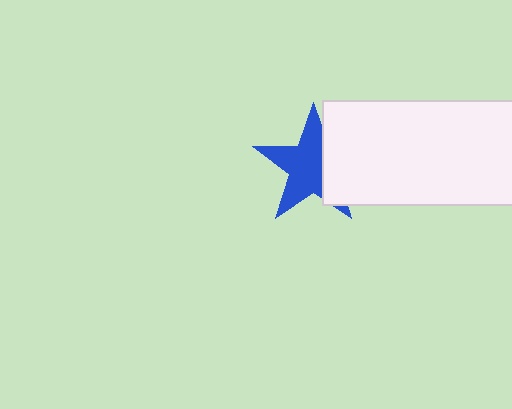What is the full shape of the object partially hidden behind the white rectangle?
The partially hidden object is a blue star.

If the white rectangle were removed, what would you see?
You would see the complete blue star.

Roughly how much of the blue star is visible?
About half of it is visible (roughly 65%).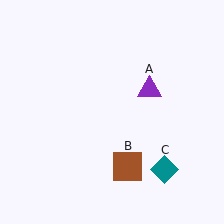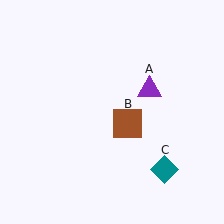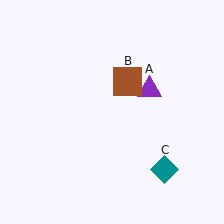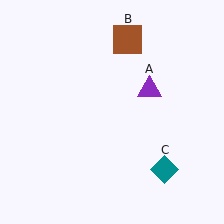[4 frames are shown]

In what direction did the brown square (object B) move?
The brown square (object B) moved up.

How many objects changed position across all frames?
1 object changed position: brown square (object B).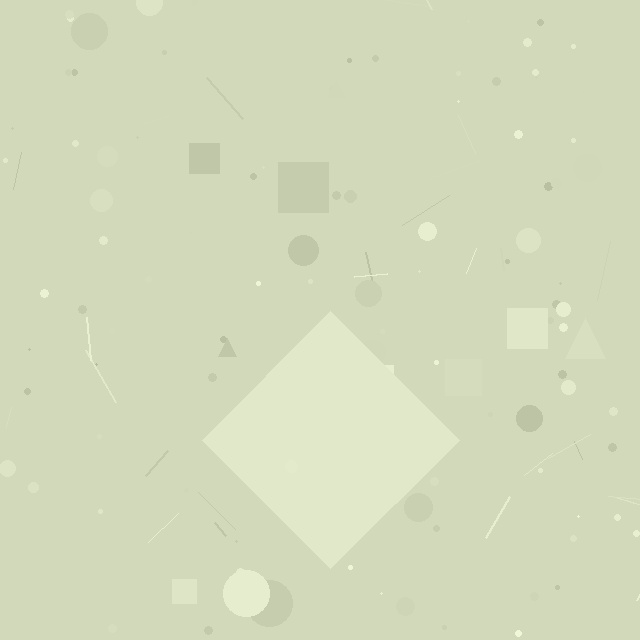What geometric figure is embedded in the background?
A diamond is embedded in the background.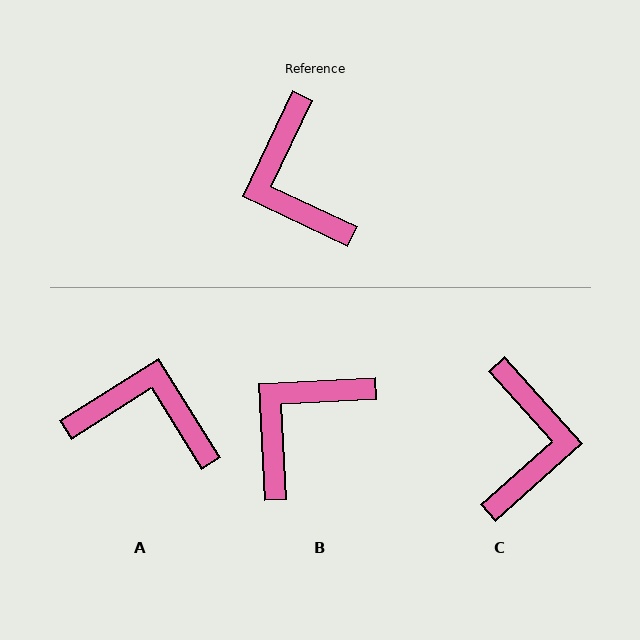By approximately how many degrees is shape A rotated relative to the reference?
Approximately 123 degrees clockwise.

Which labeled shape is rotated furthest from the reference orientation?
C, about 157 degrees away.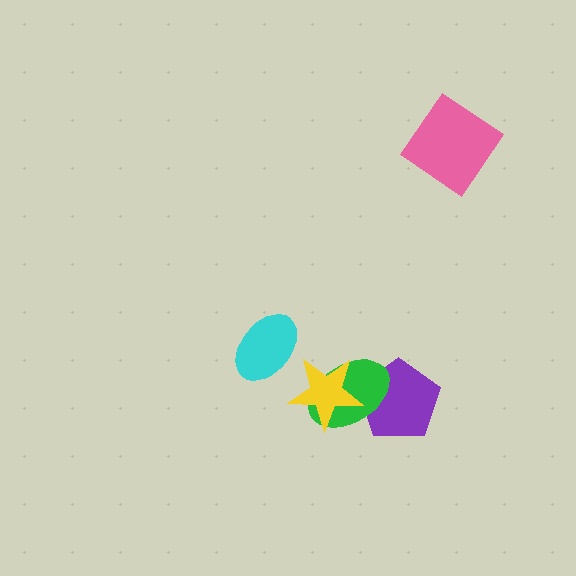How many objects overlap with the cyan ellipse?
0 objects overlap with the cyan ellipse.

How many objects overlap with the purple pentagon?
2 objects overlap with the purple pentagon.